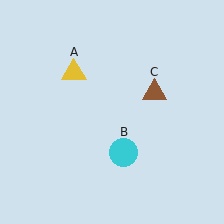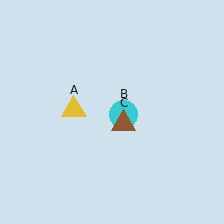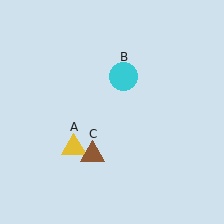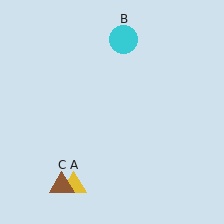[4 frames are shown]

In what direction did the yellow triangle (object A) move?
The yellow triangle (object A) moved down.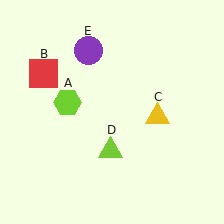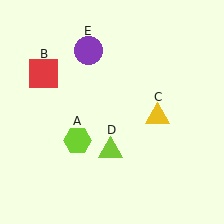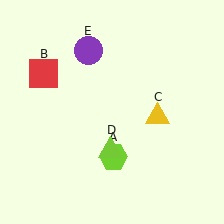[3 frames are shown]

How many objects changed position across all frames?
1 object changed position: lime hexagon (object A).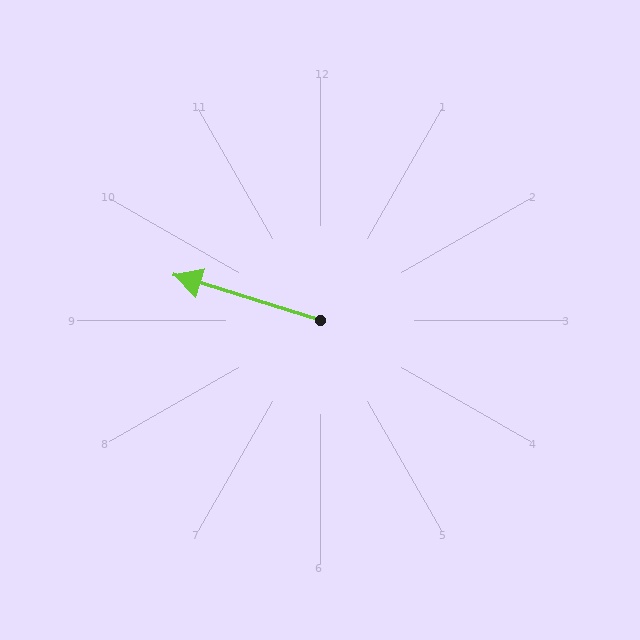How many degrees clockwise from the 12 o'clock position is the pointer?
Approximately 287 degrees.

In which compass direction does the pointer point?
West.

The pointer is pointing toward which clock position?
Roughly 10 o'clock.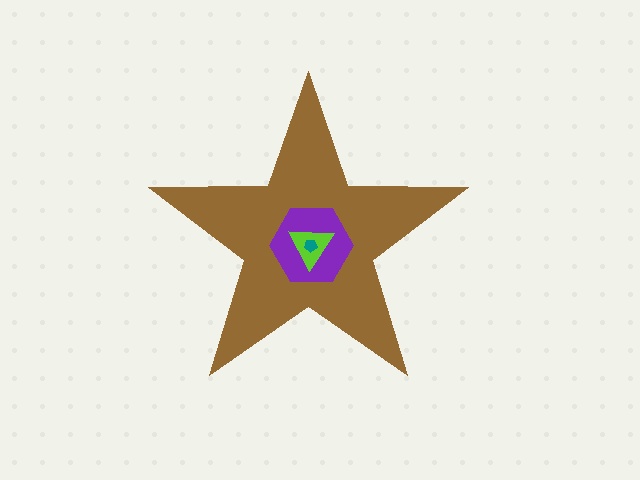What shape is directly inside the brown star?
The purple hexagon.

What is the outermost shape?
The brown star.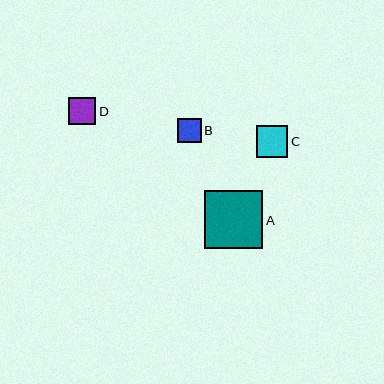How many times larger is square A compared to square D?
Square A is approximately 2.2 times the size of square D.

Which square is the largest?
Square A is the largest with a size of approximately 58 pixels.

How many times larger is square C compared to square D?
Square C is approximately 1.2 times the size of square D.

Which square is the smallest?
Square B is the smallest with a size of approximately 24 pixels.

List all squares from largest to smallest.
From largest to smallest: A, C, D, B.